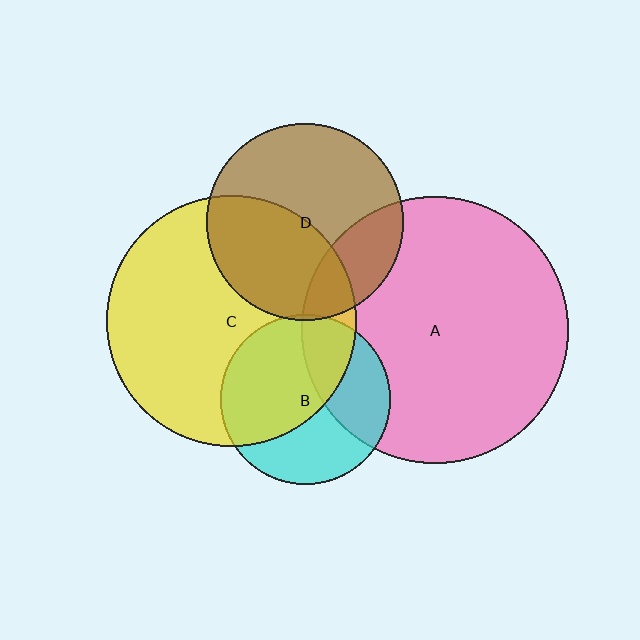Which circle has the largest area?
Circle A (pink).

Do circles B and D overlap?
Yes.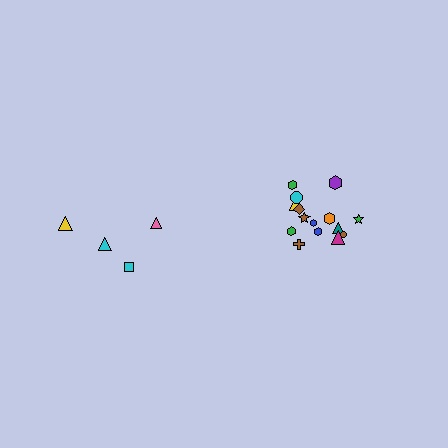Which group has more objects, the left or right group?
The right group.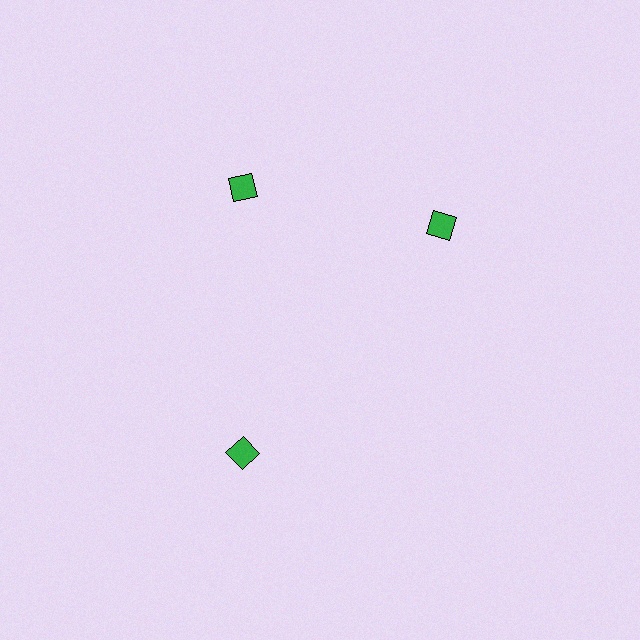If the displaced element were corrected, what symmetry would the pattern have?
It would have 3-fold rotational symmetry — the pattern would map onto itself every 120 degrees.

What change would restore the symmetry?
The symmetry would be restored by rotating it back into even spacing with its neighbors so that all 3 diamonds sit at equal angles and equal distance from the center.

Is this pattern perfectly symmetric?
No. The 3 green diamonds are arranged in a ring, but one element near the 3 o'clock position is rotated out of alignment along the ring, breaking the 3-fold rotational symmetry.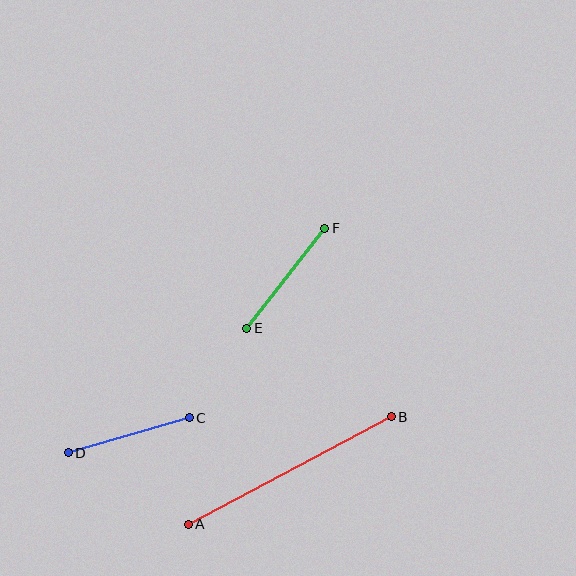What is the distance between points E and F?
The distance is approximately 127 pixels.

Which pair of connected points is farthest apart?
Points A and B are farthest apart.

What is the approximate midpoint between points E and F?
The midpoint is at approximately (286, 278) pixels.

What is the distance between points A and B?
The distance is approximately 230 pixels.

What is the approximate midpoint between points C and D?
The midpoint is at approximately (129, 435) pixels.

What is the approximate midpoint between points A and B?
The midpoint is at approximately (290, 471) pixels.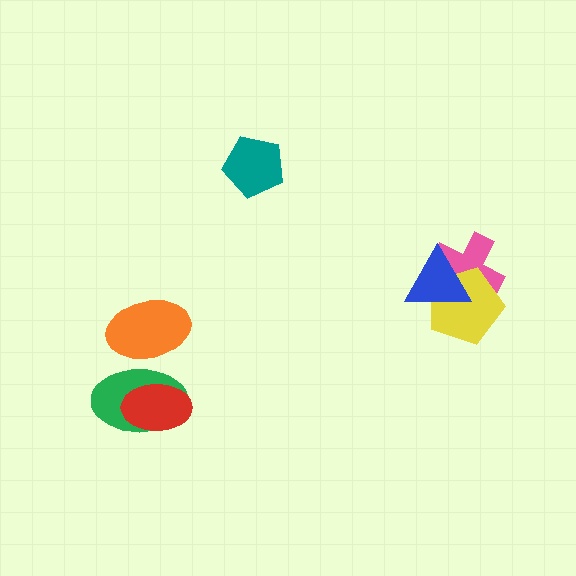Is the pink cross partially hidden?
Yes, it is partially covered by another shape.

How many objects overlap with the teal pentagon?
0 objects overlap with the teal pentagon.